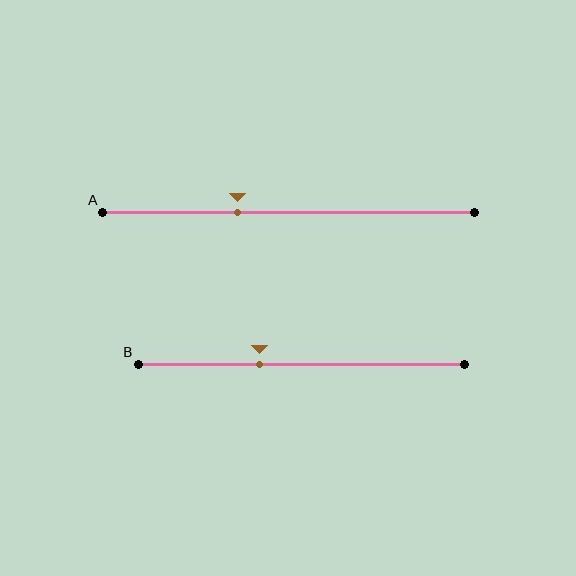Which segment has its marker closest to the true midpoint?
Segment B has its marker closest to the true midpoint.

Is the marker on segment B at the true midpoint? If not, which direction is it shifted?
No, the marker on segment B is shifted to the left by about 13% of the segment length.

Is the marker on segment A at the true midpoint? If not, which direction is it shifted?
No, the marker on segment A is shifted to the left by about 14% of the segment length.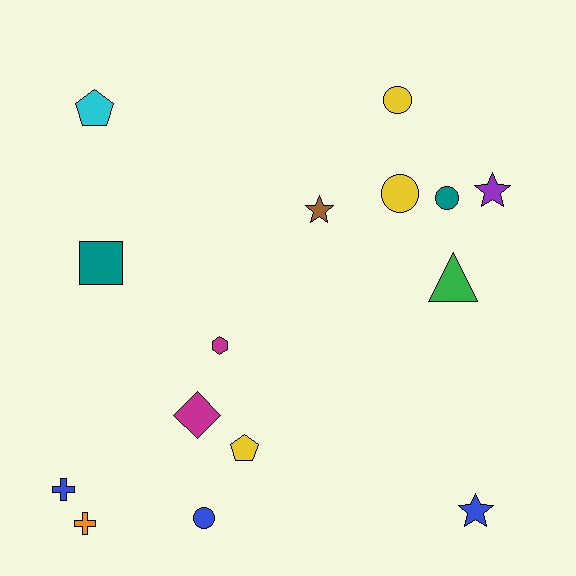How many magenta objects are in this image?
There are 2 magenta objects.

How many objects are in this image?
There are 15 objects.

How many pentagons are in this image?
There are 2 pentagons.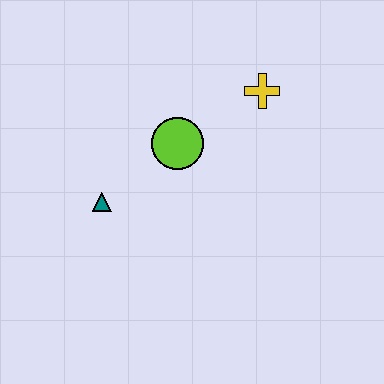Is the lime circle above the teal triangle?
Yes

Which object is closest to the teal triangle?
The lime circle is closest to the teal triangle.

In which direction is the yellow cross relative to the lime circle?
The yellow cross is to the right of the lime circle.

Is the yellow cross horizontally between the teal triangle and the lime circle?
No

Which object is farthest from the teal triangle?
The yellow cross is farthest from the teal triangle.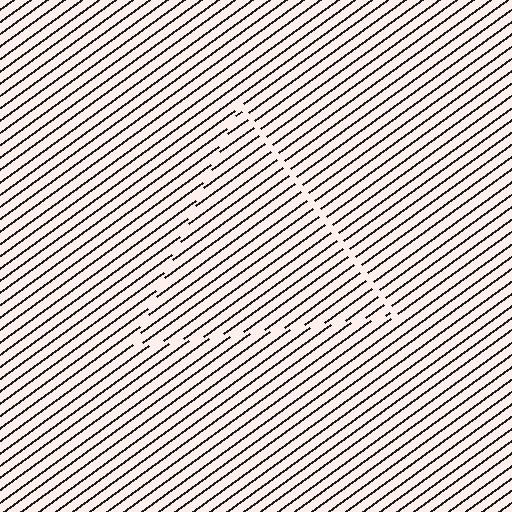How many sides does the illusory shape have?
3 sides — the line-ends trace a triangle.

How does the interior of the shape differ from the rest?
The interior of the shape contains the same grating, shifted by half a period — the contour is defined by the phase discontinuity where line-ends from the inner and outer gratings abut.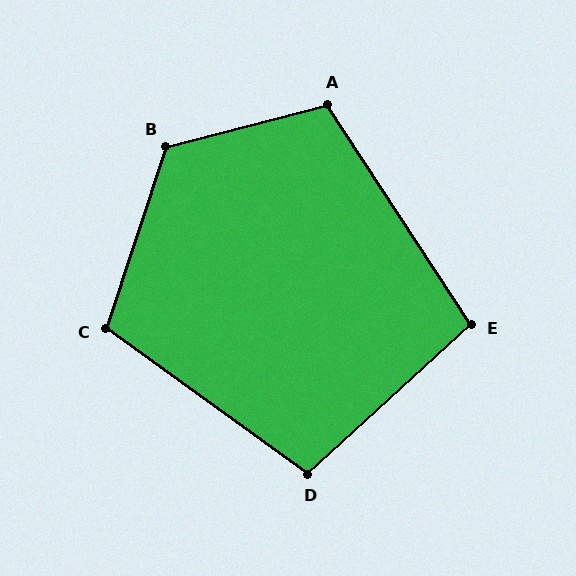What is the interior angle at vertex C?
Approximately 107 degrees (obtuse).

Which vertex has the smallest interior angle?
E, at approximately 99 degrees.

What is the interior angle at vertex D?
Approximately 102 degrees (obtuse).